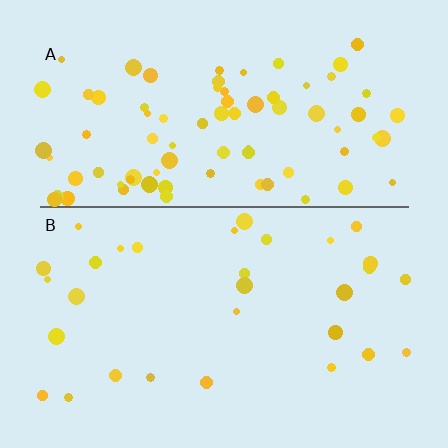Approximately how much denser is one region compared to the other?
Approximately 2.7× — region A over region B.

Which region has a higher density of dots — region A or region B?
A (the top).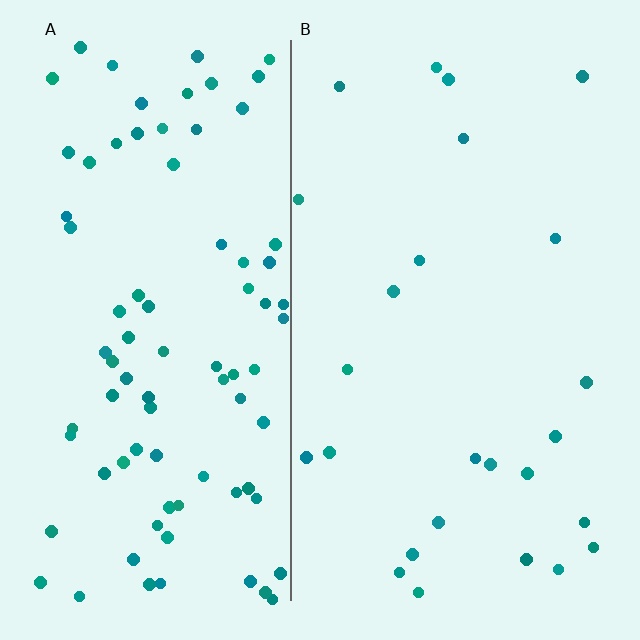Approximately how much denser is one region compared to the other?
Approximately 3.4× — region A over region B.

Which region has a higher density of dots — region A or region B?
A (the left).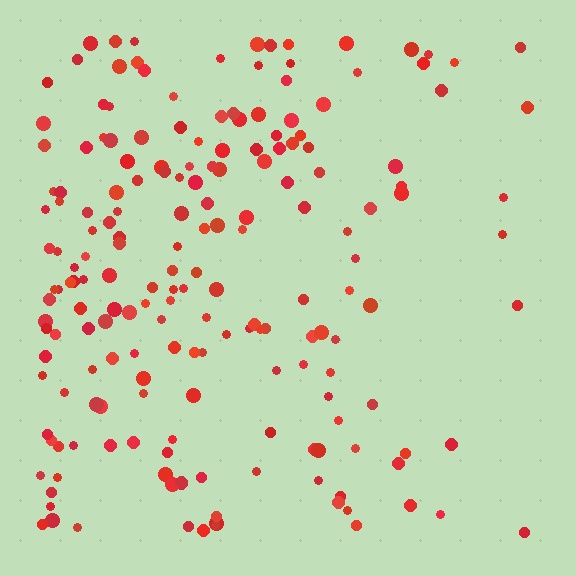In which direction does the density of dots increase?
From right to left, with the left side densest.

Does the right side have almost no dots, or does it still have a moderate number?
Still a moderate number, just noticeably fewer than the left.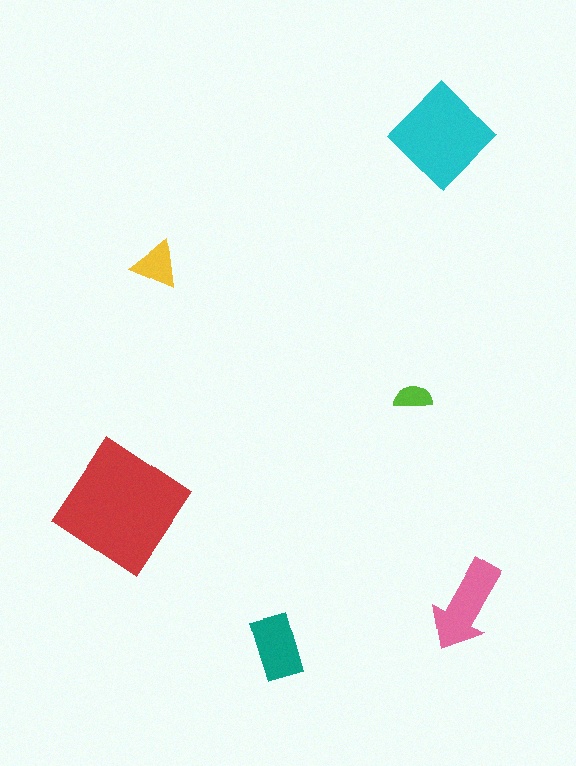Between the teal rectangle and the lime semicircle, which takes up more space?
The teal rectangle.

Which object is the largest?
The red diamond.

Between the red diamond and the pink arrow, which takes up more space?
The red diamond.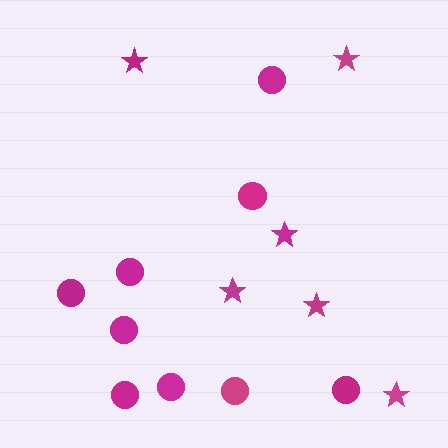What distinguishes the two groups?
There are 2 groups: one group of circles (9) and one group of stars (6).